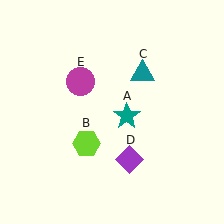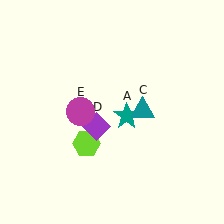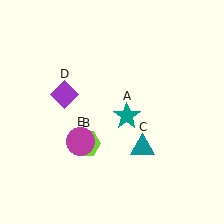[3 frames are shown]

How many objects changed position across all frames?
3 objects changed position: teal triangle (object C), purple diamond (object D), magenta circle (object E).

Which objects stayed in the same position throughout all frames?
Teal star (object A) and lime hexagon (object B) remained stationary.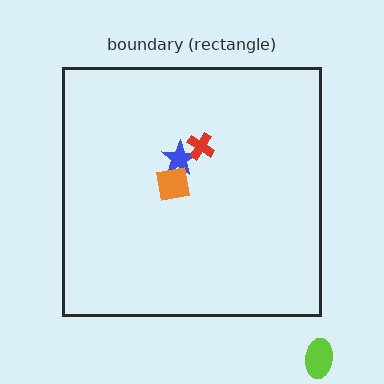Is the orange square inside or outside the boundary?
Inside.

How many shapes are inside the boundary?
3 inside, 1 outside.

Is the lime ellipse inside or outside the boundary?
Outside.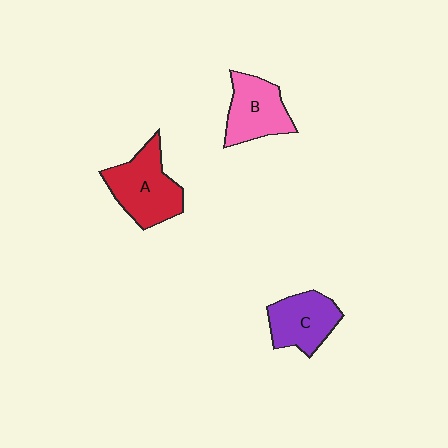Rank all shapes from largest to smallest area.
From largest to smallest: A (red), B (pink), C (purple).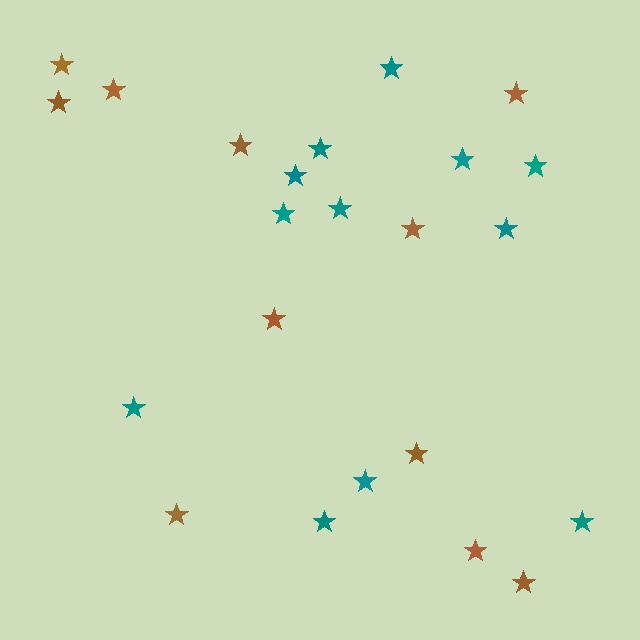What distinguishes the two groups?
There are 2 groups: one group of brown stars (11) and one group of teal stars (12).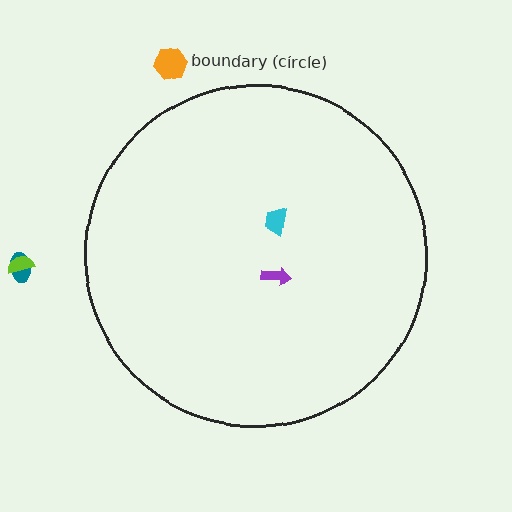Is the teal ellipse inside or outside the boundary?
Outside.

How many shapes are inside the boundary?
2 inside, 3 outside.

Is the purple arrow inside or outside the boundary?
Inside.